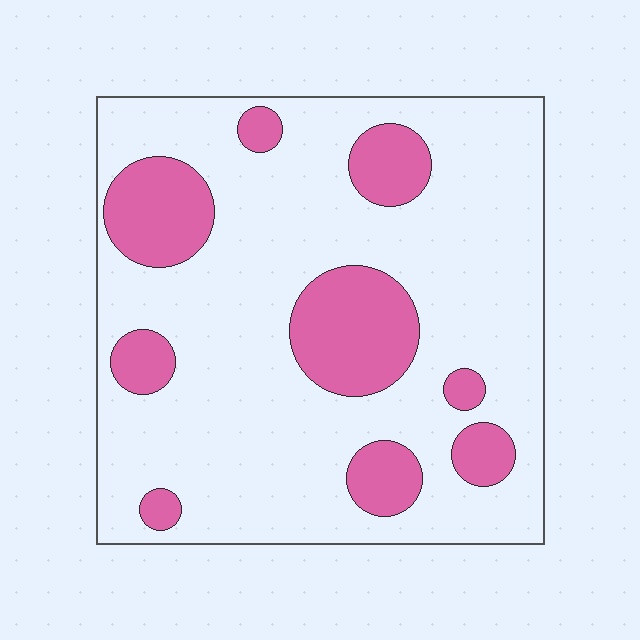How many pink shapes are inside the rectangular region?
9.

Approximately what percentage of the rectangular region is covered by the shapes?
Approximately 20%.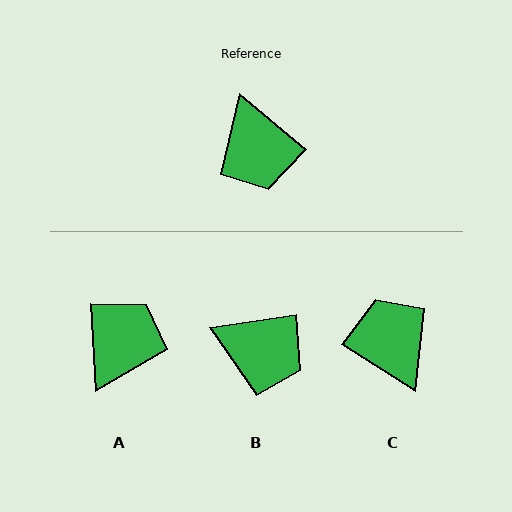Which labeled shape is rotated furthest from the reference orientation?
C, about 173 degrees away.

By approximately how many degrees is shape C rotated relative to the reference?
Approximately 173 degrees clockwise.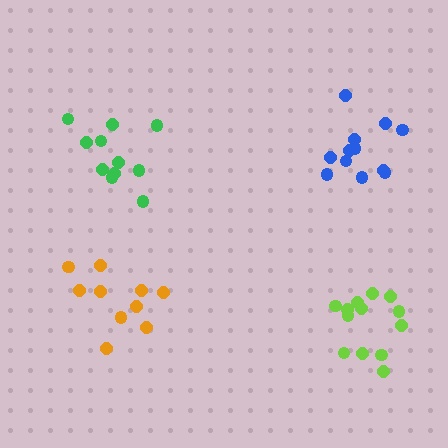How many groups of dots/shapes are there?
There are 4 groups.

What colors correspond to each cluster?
The clusters are colored: green, orange, blue, lime.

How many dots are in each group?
Group 1: 11 dots, Group 2: 10 dots, Group 3: 12 dots, Group 4: 13 dots (46 total).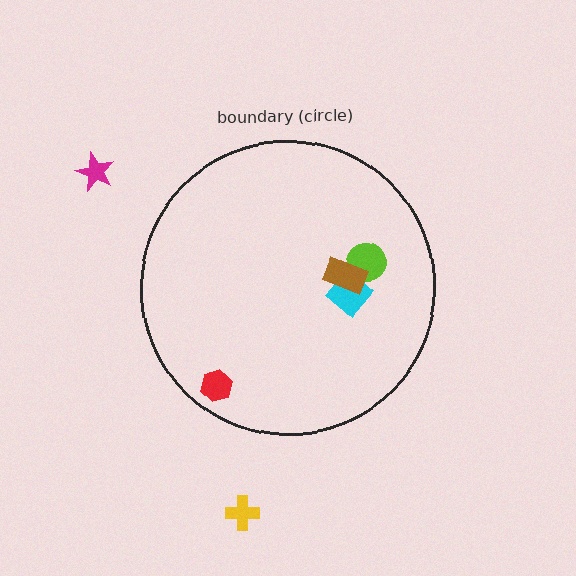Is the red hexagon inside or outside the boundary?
Inside.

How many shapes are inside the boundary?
4 inside, 2 outside.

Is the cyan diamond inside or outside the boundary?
Inside.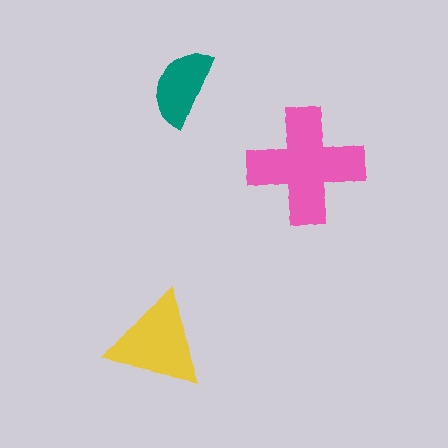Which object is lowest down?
The yellow triangle is bottommost.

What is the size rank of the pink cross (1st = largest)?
1st.